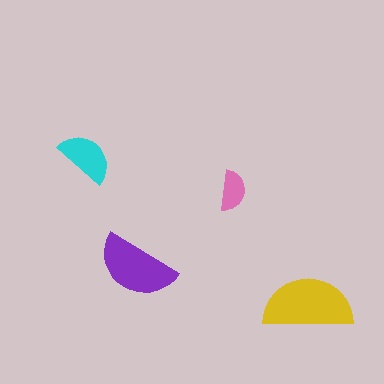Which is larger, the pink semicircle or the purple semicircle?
The purple one.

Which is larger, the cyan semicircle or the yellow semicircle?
The yellow one.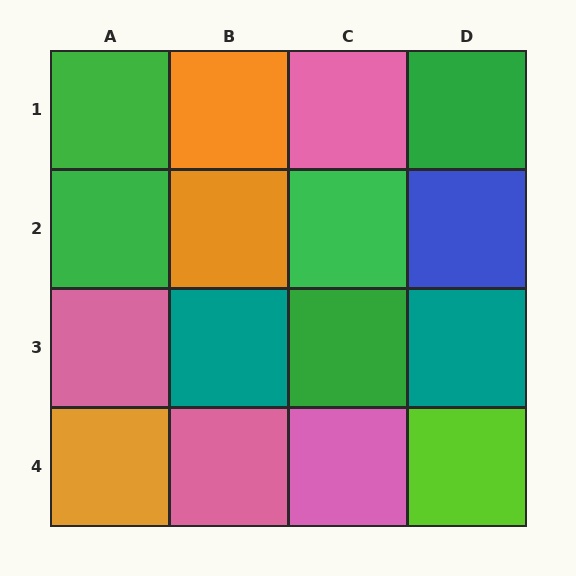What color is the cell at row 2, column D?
Blue.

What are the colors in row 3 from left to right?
Pink, teal, green, teal.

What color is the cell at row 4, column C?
Pink.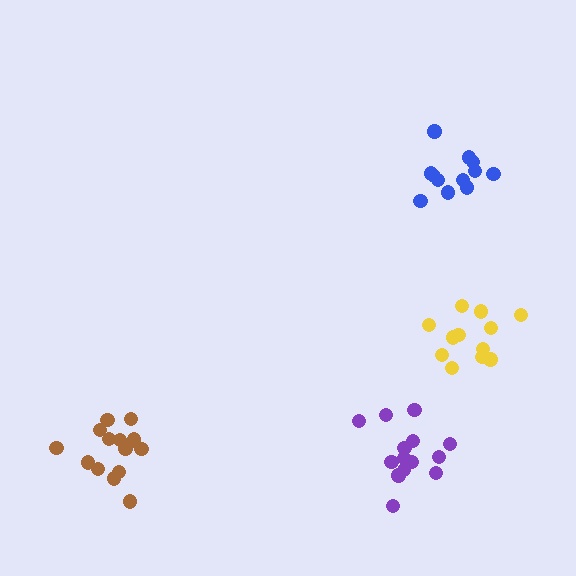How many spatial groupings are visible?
There are 4 spatial groupings.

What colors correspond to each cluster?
The clusters are colored: blue, brown, yellow, purple.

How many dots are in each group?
Group 1: 12 dots, Group 2: 15 dots, Group 3: 12 dots, Group 4: 14 dots (53 total).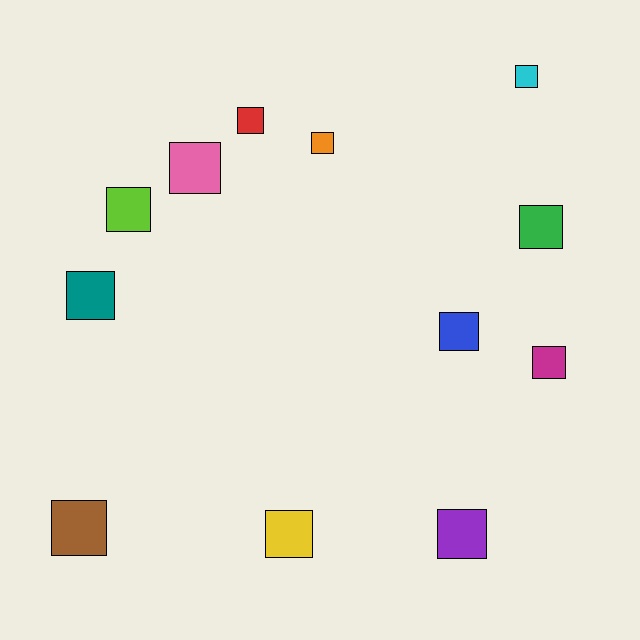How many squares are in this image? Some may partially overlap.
There are 12 squares.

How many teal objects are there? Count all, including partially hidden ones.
There is 1 teal object.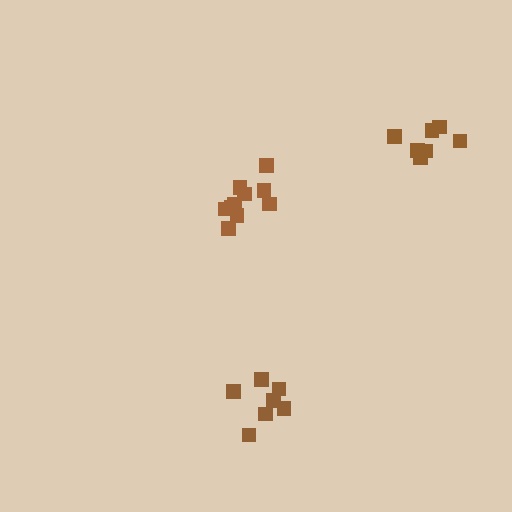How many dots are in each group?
Group 1: 10 dots, Group 2: 7 dots, Group 3: 8 dots (25 total).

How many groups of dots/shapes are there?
There are 3 groups.